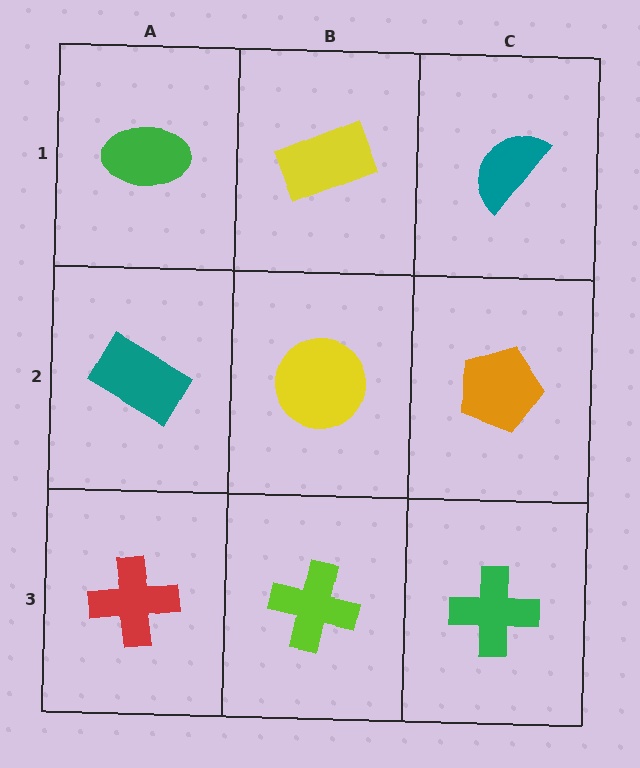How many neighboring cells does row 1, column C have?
2.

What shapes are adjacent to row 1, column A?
A teal rectangle (row 2, column A), a yellow rectangle (row 1, column B).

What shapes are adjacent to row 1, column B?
A yellow circle (row 2, column B), a green ellipse (row 1, column A), a teal semicircle (row 1, column C).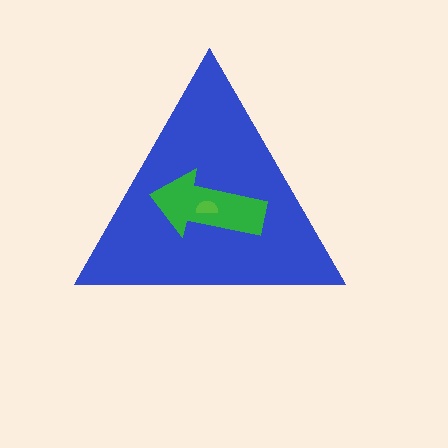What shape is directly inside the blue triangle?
The green arrow.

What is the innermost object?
The lime semicircle.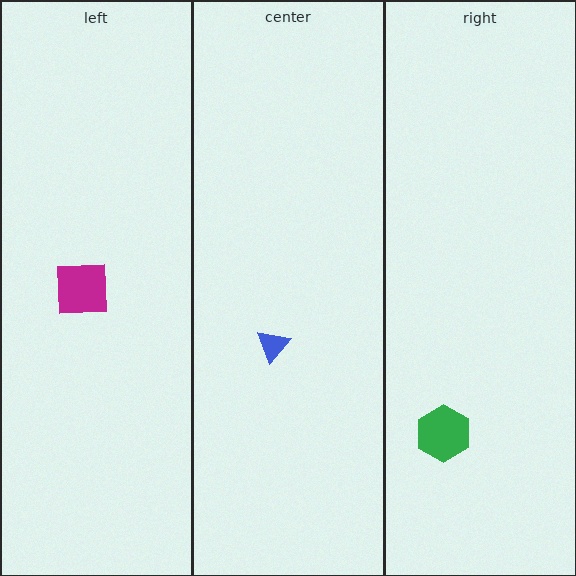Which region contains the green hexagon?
The right region.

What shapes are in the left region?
The magenta square.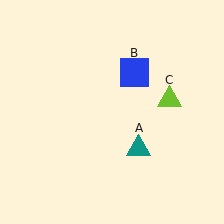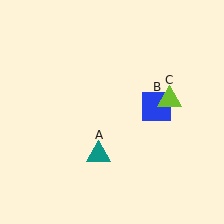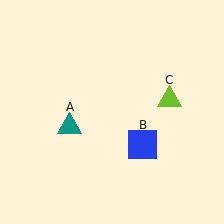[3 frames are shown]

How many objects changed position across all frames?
2 objects changed position: teal triangle (object A), blue square (object B).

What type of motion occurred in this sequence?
The teal triangle (object A), blue square (object B) rotated clockwise around the center of the scene.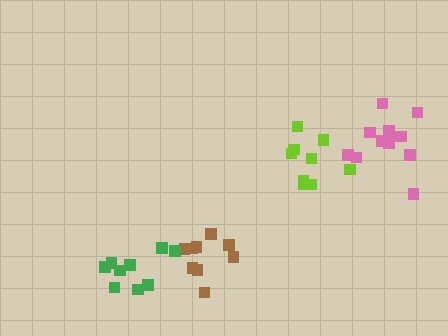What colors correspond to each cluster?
The clusters are colored: brown, green, pink, lime.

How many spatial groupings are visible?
There are 4 spatial groupings.